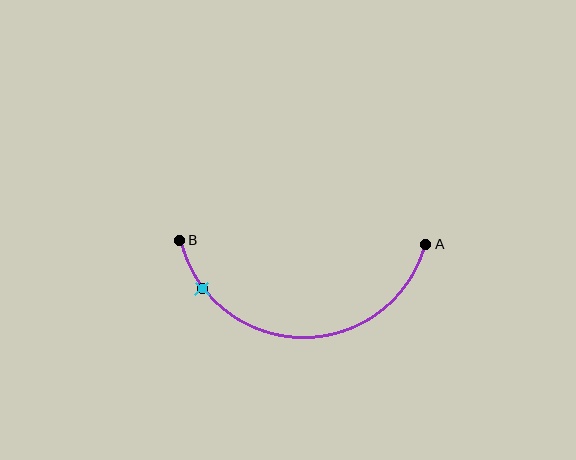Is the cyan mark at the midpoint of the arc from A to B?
No. The cyan mark lies on the arc but is closer to endpoint B. The arc midpoint would be at the point on the curve equidistant along the arc from both A and B.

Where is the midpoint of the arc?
The arc midpoint is the point on the curve farthest from the straight line joining A and B. It sits below that line.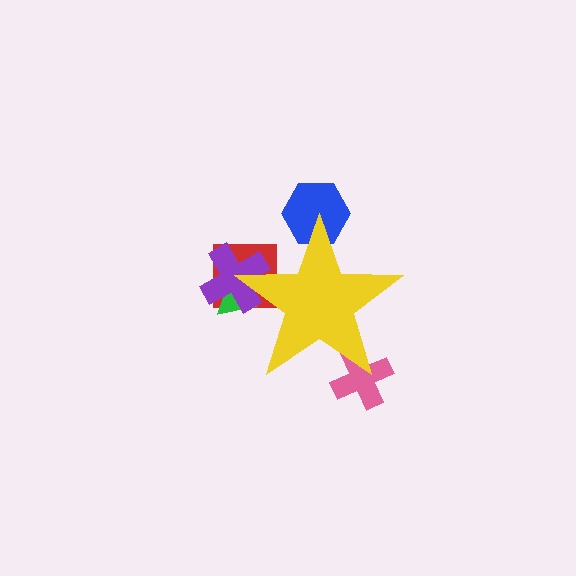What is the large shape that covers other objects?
A yellow star.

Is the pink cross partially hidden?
Yes, the pink cross is partially hidden behind the yellow star.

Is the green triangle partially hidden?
Yes, the green triangle is partially hidden behind the yellow star.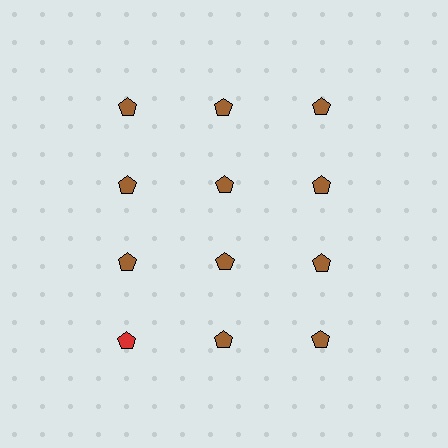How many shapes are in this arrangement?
There are 12 shapes arranged in a grid pattern.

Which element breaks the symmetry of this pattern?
The red pentagon in the fourth row, leftmost column breaks the symmetry. All other shapes are brown pentagons.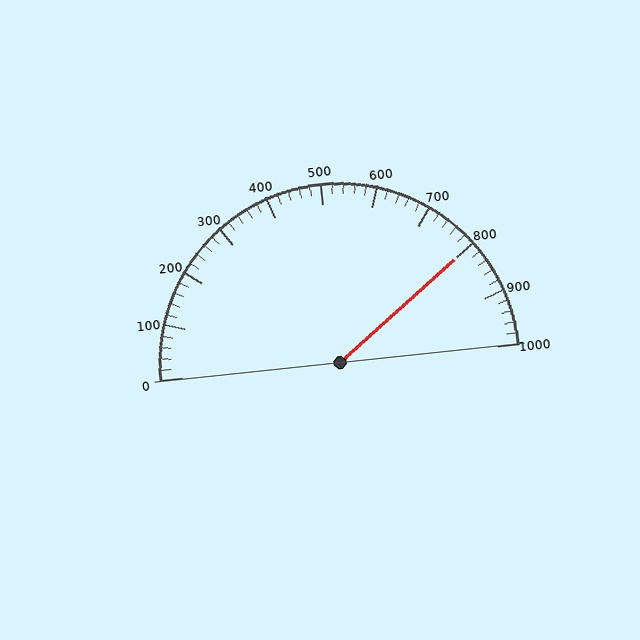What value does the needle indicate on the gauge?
The needle indicates approximately 800.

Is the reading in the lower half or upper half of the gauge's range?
The reading is in the upper half of the range (0 to 1000).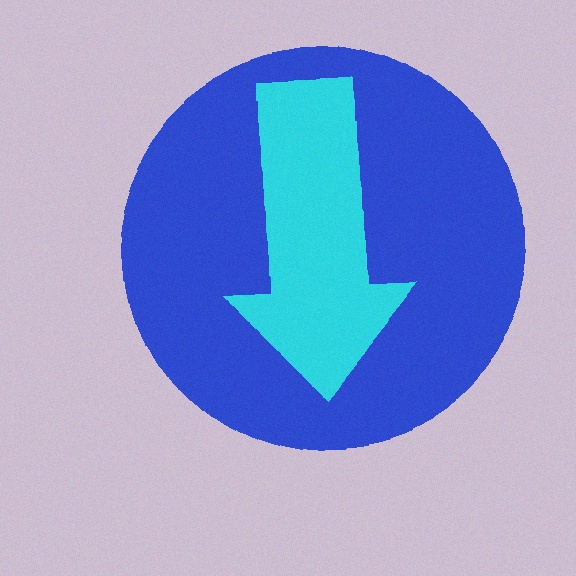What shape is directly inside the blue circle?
The cyan arrow.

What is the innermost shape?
The cyan arrow.